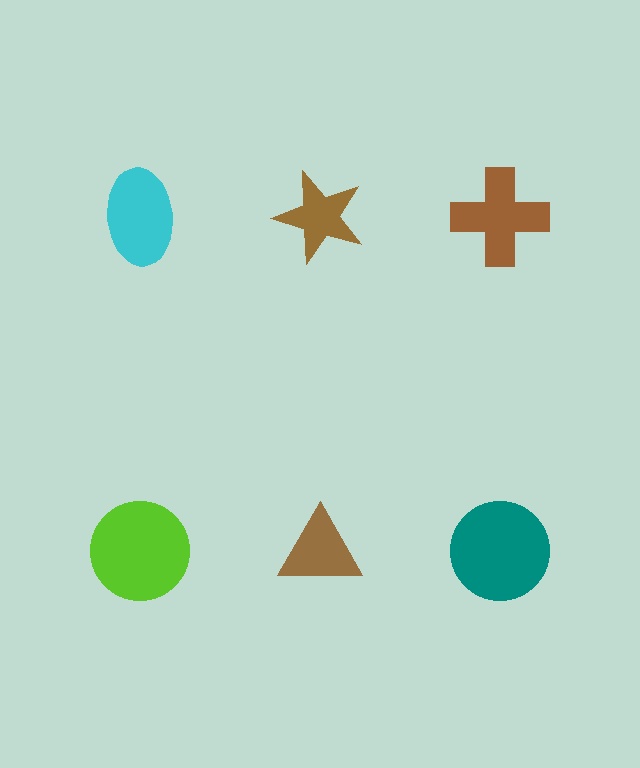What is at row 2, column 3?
A teal circle.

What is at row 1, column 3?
A brown cross.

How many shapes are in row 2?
3 shapes.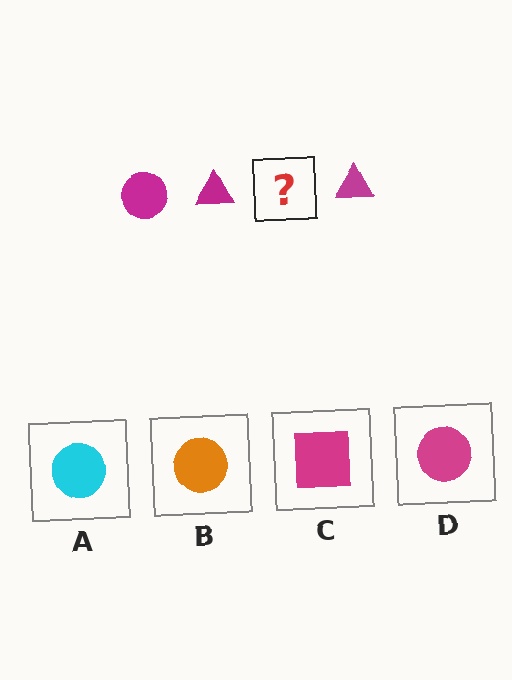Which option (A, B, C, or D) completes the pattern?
D.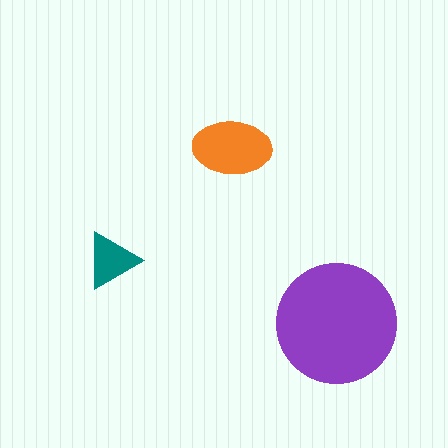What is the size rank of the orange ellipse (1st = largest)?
2nd.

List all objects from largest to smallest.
The purple circle, the orange ellipse, the teal triangle.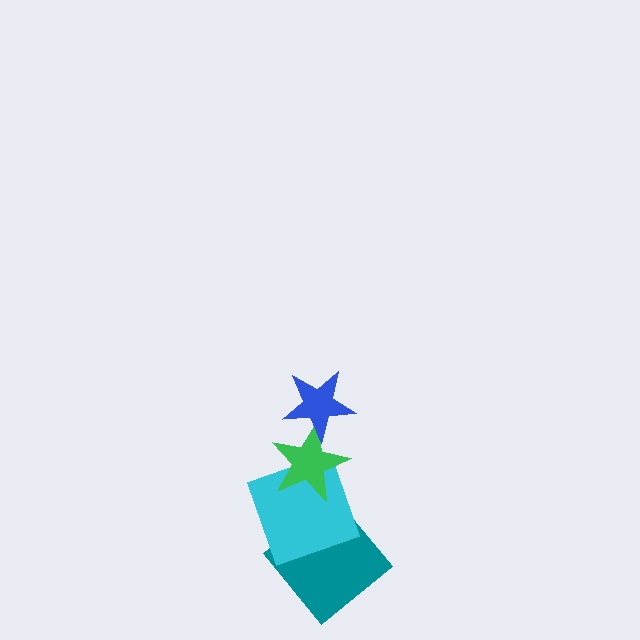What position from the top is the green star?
The green star is 2nd from the top.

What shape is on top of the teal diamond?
The cyan square is on top of the teal diamond.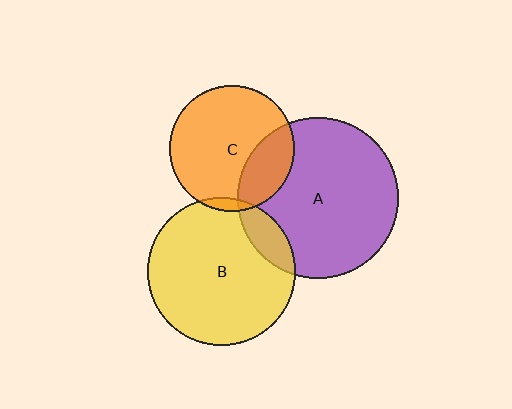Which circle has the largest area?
Circle A (purple).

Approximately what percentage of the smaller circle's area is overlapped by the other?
Approximately 15%.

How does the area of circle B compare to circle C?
Approximately 1.4 times.